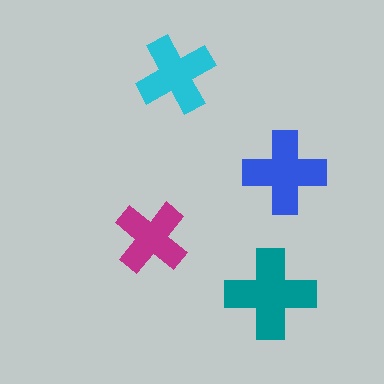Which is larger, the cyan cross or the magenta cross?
The cyan one.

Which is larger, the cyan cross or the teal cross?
The teal one.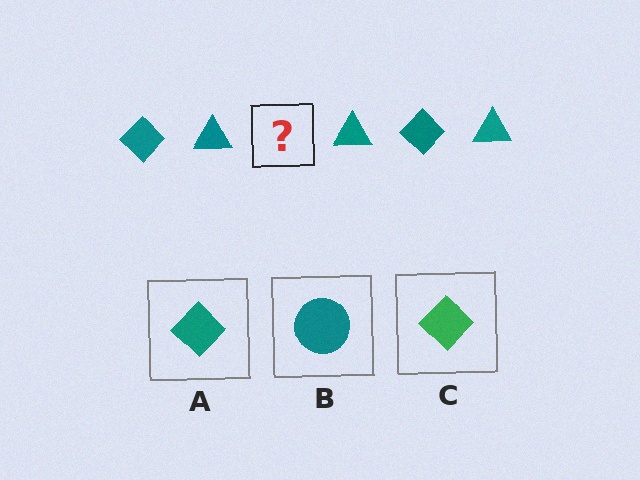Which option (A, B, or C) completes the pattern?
A.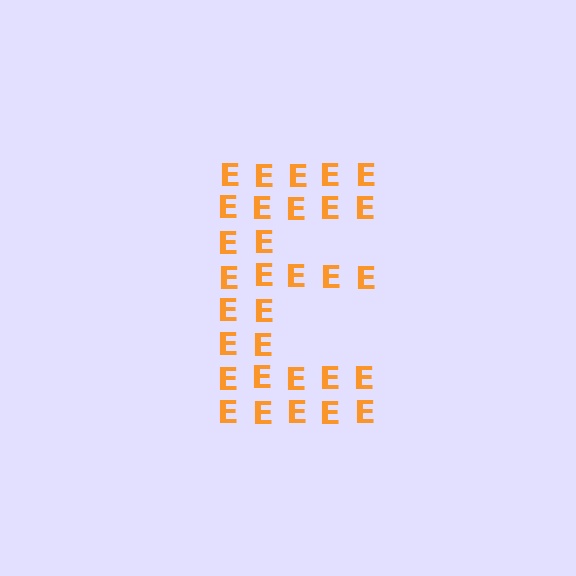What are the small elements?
The small elements are letter E's.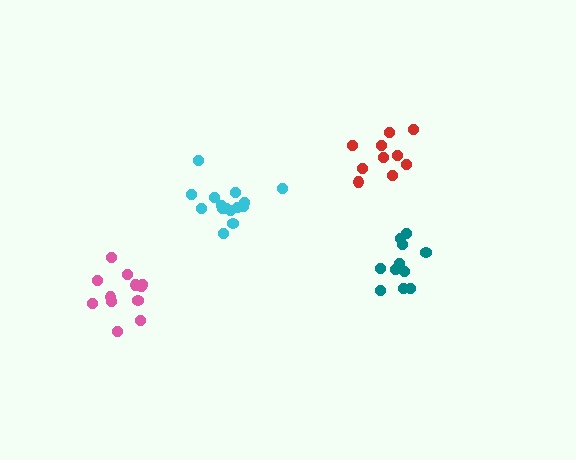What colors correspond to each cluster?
The clusters are colored: red, cyan, teal, pink.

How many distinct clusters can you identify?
There are 4 distinct clusters.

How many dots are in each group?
Group 1: 10 dots, Group 2: 15 dots, Group 3: 11 dots, Group 4: 12 dots (48 total).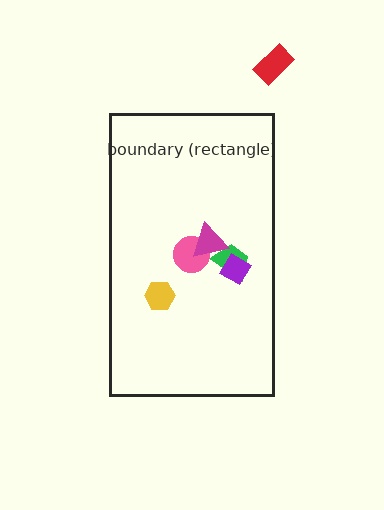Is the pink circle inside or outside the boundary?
Inside.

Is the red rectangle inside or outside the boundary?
Outside.